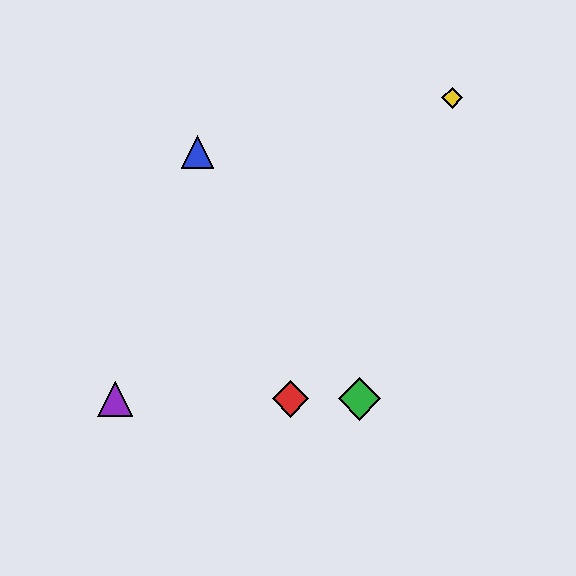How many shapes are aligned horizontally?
3 shapes (the red diamond, the green diamond, the purple triangle) are aligned horizontally.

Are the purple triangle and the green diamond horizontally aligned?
Yes, both are at y≈399.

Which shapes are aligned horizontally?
The red diamond, the green diamond, the purple triangle are aligned horizontally.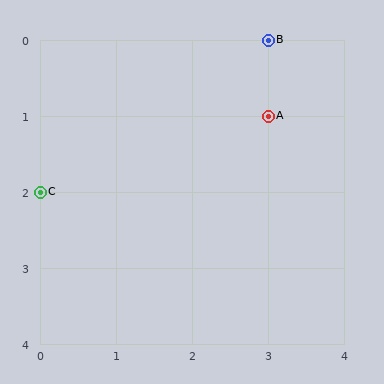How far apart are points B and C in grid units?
Points B and C are 3 columns and 2 rows apart (about 3.6 grid units diagonally).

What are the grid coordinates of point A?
Point A is at grid coordinates (3, 1).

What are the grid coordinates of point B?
Point B is at grid coordinates (3, 0).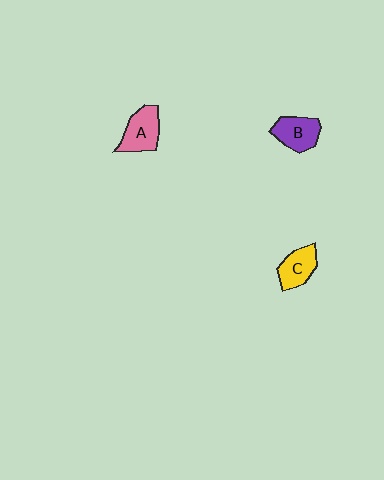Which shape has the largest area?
Shape A (pink).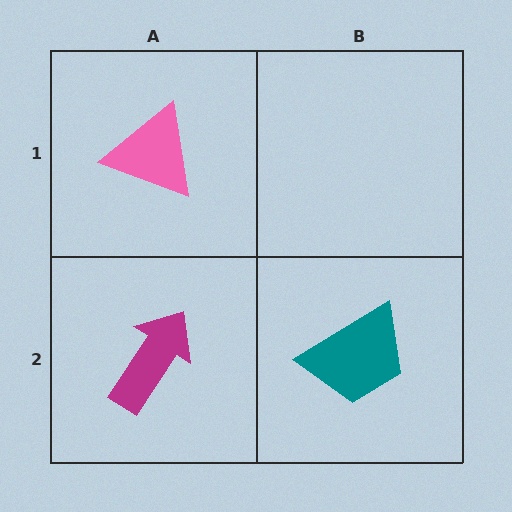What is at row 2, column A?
A magenta arrow.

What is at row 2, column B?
A teal trapezoid.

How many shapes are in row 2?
2 shapes.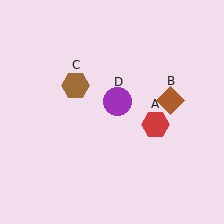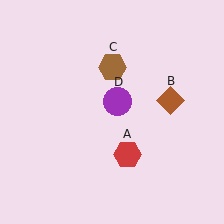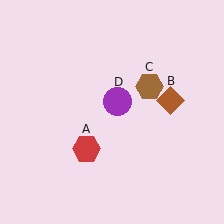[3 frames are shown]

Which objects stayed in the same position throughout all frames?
Brown diamond (object B) and purple circle (object D) remained stationary.